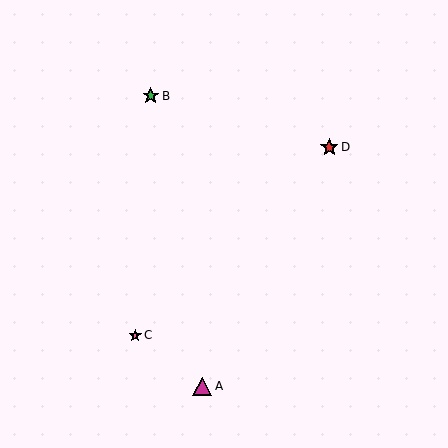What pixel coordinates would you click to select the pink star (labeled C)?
Click at (135, 335) to select the pink star C.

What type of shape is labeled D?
Shape D is a red star.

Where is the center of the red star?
The center of the red star is at (329, 147).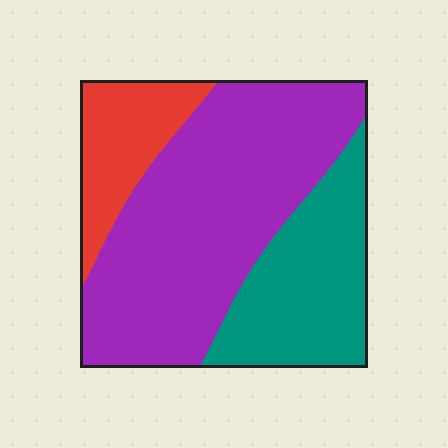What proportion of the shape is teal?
Teal covers roughly 30% of the shape.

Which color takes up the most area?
Purple, at roughly 55%.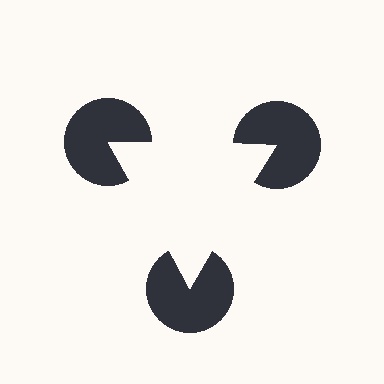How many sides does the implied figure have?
3 sides.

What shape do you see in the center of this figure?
An illusory triangle — its edges are inferred from the aligned wedge cuts in the pac-man discs, not physically drawn.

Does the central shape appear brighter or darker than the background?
It typically appears slightly brighter than the background, even though no actual brightness change is drawn.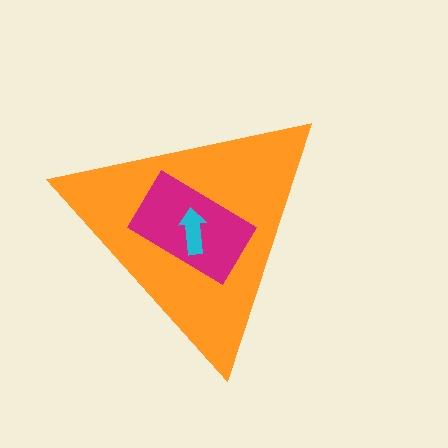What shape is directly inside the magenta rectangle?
The cyan arrow.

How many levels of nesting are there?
3.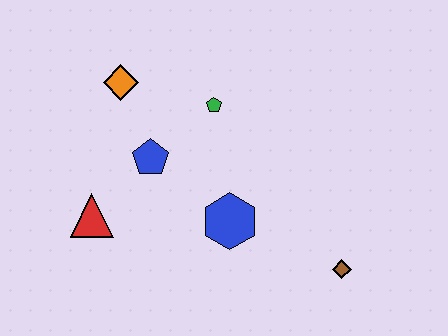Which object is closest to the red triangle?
The blue pentagon is closest to the red triangle.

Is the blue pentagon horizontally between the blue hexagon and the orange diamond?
Yes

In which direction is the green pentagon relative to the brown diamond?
The green pentagon is above the brown diamond.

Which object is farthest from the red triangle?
The brown diamond is farthest from the red triangle.